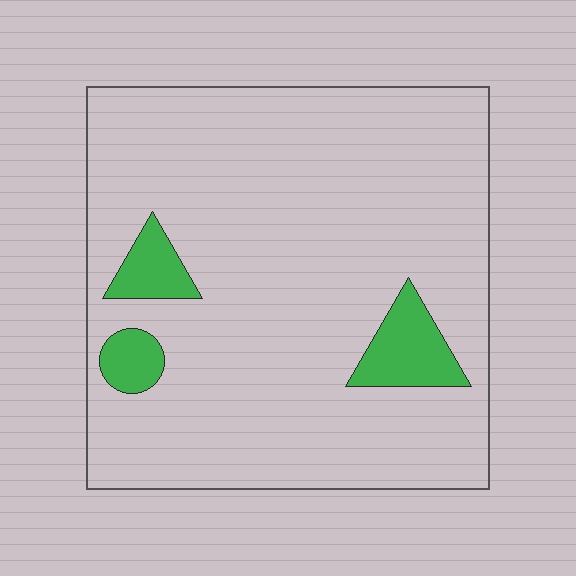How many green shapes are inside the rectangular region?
3.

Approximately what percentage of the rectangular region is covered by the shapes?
Approximately 10%.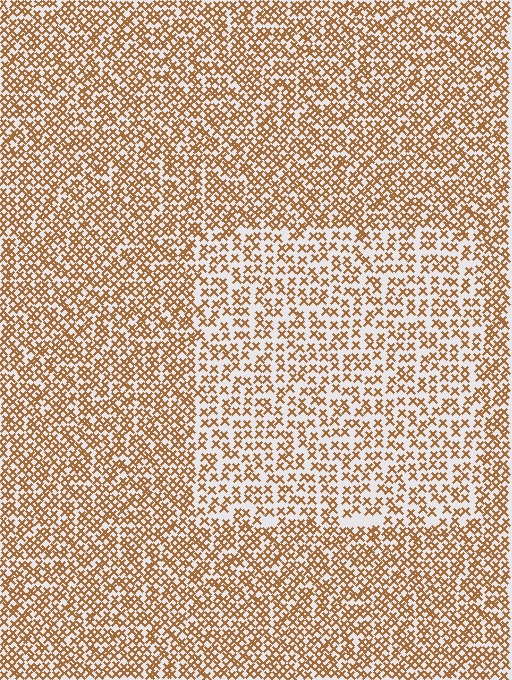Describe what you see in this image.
The image contains small brown elements arranged at two different densities. A rectangle-shaped region is visible where the elements are less densely packed than the surrounding area.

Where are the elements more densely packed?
The elements are more densely packed outside the rectangle boundary.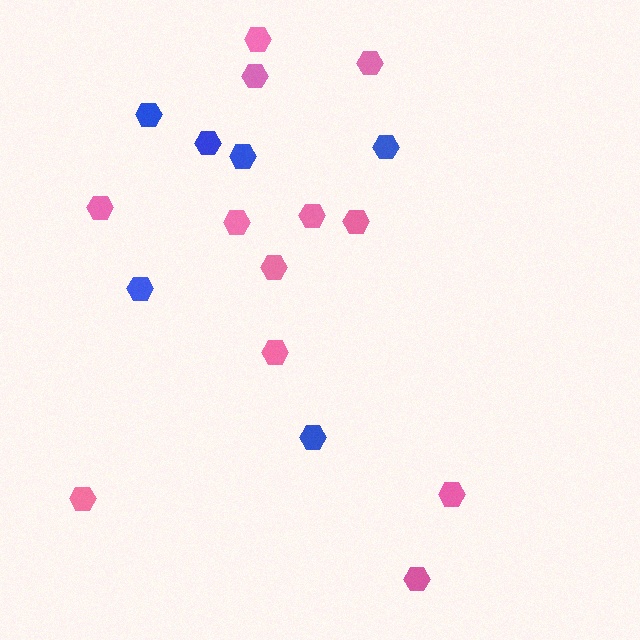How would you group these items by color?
There are 2 groups: one group of blue hexagons (6) and one group of pink hexagons (12).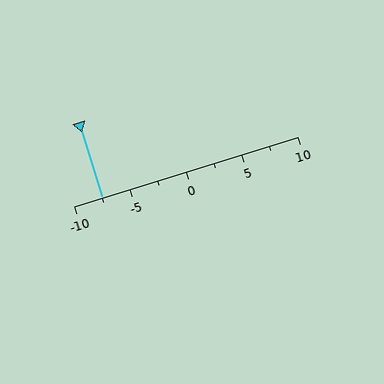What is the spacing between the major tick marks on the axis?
The major ticks are spaced 5 apart.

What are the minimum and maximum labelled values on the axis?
The axis runs from -10 to 10.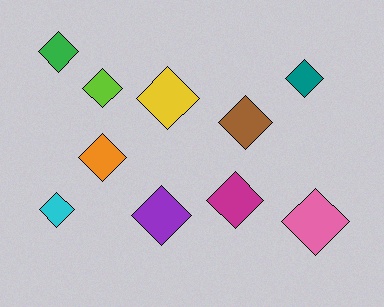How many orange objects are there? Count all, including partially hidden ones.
There is 1 orange object.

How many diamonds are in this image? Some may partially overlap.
There are 10 diamonds.